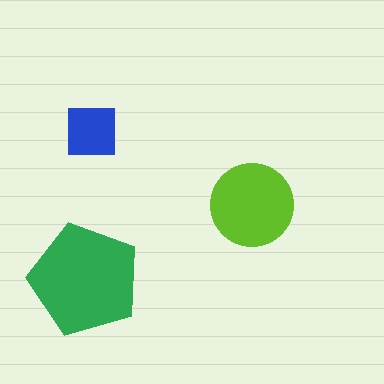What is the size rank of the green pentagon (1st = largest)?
1st.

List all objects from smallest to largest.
The blue square, the lime circle, the green pentagon.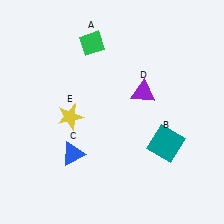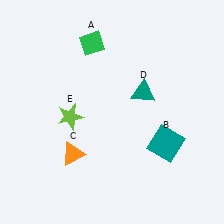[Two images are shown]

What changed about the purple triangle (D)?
In Image 1, D is purple. In Image 2, it changed to teal.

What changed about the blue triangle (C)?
In Image 1, C is blue. In Image 2, it changed to orange.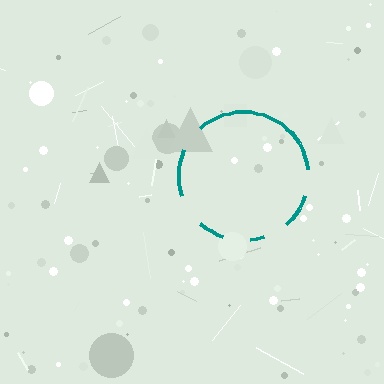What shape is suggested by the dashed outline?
The dashed outline suggests a circle.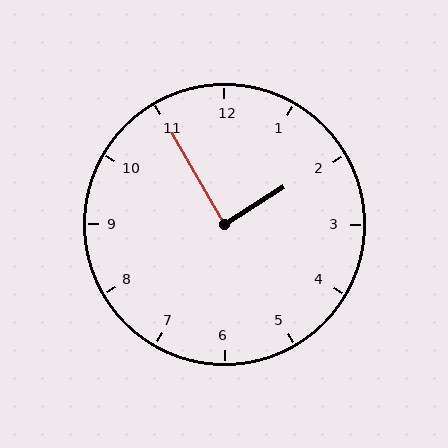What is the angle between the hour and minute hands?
Approximately 88 degrees.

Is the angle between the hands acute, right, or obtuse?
It is right.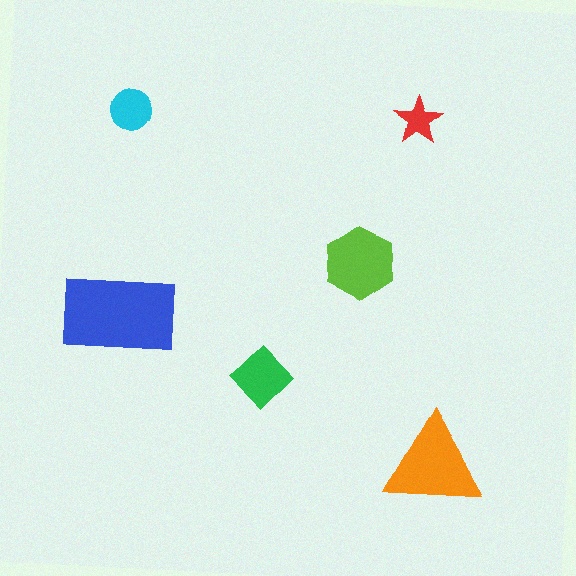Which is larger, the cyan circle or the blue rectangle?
The blue rectangle.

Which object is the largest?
The blue rectangle.